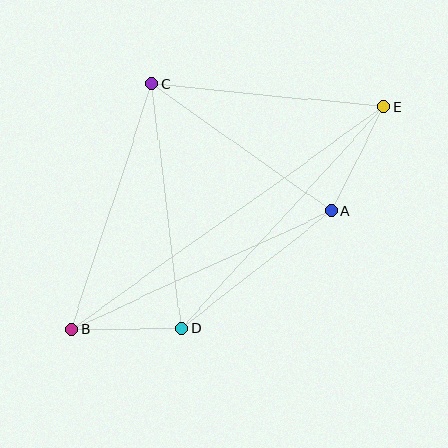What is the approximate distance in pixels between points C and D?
The distance between C and D is approximately 246 pixels.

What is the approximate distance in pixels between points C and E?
The distance between C and E is approximately 234 pixels.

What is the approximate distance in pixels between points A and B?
The distance between A and B is approximately 285 pixels.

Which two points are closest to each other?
Points B and D are closest to each other.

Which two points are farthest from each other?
Points B and E are farthest from each other.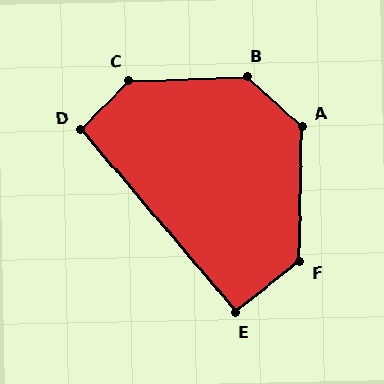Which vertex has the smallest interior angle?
E, at approximately 92 degrees.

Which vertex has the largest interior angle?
C, at approximately 137 degrees.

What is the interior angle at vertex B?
Approximately 136 degrees (obtuse).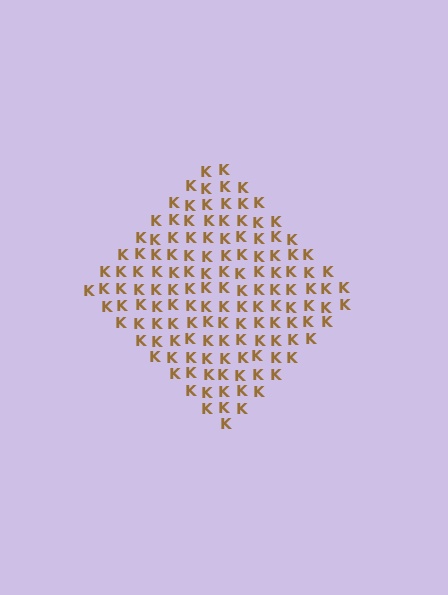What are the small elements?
The small elements are letter K's.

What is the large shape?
The large shape is a diamond.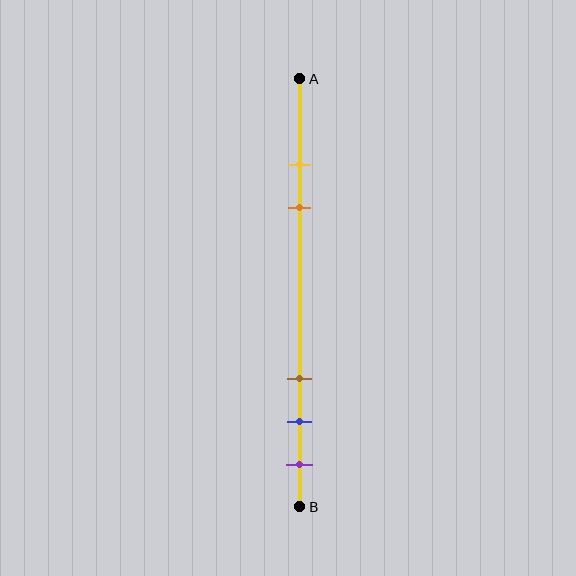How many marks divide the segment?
There are 5 marks dividing the segment.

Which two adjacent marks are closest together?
The yellow and orange marks are the closest adjacent pair.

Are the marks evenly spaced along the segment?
No, the marks are not evenly spaced.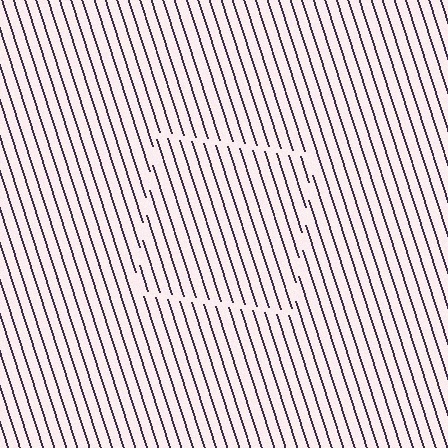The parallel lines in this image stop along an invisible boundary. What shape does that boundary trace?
An illusory square. The interior of the shape contains the same grating, shifted by half a period — the contour is defined by the phase discontinuity where line-ends from the inner and outer gratings abut.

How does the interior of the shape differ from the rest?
The interior of the shape contains the same grating, shifted by half a period — the contour is defined by the phase discontinuity where line-ends from the inner and outer gratings abut.